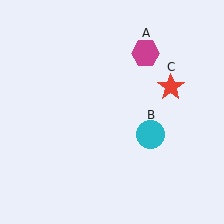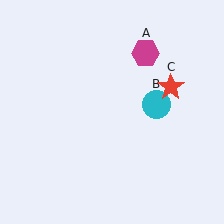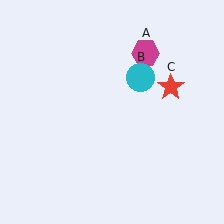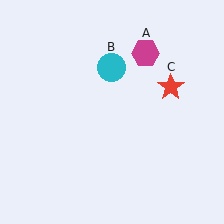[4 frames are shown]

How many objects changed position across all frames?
1 object changed position: cyan circle (object B).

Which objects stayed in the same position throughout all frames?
Magenta hexagon (object A) and red star (object C) remained stationary.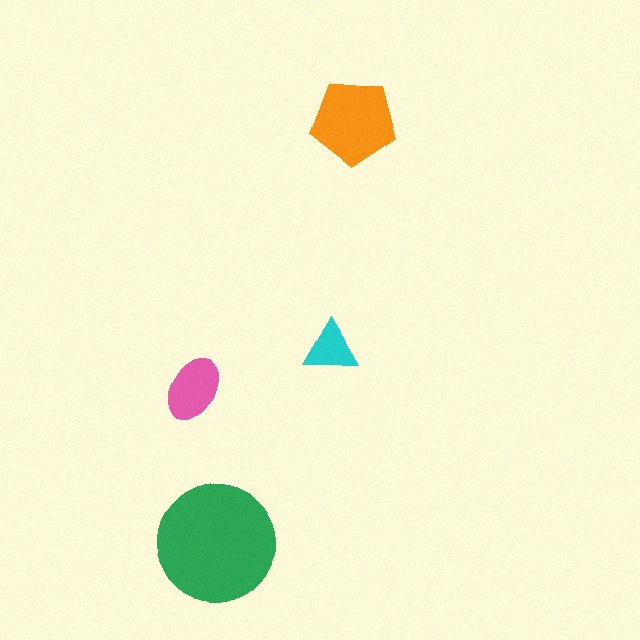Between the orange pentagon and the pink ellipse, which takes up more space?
The orange pentagon.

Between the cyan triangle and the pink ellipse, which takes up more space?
The pink ellipse.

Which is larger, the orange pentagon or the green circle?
The green circle.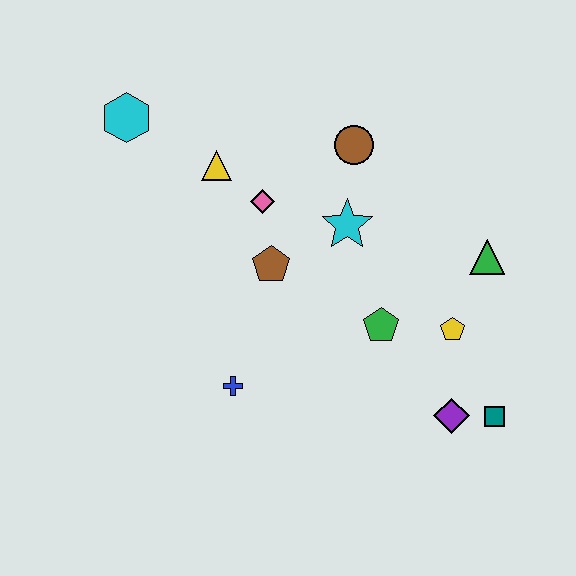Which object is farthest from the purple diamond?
The cyan hexagon is farthest from the purple diamond.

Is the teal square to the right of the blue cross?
Yes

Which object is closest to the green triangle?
The yellow pentagon is closest to the green triangle.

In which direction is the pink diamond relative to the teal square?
The pink diamond is to the left of the teal square.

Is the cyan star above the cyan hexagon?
No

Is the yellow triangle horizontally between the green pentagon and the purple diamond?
No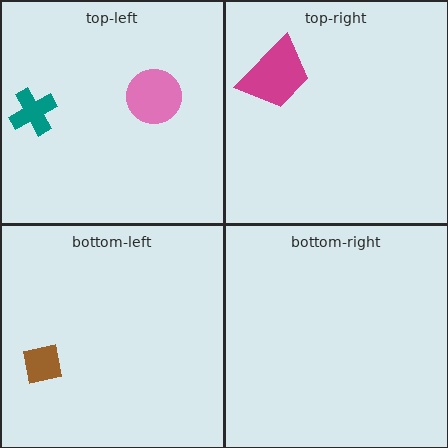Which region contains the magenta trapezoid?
The top-right region.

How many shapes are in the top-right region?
1.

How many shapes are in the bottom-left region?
1.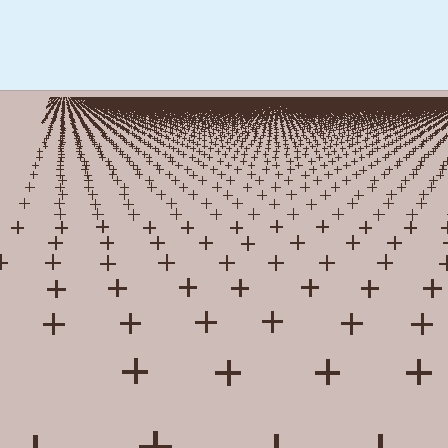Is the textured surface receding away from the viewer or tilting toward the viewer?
The surface is receding away from the viewer. Texture elements get smaller and denser toward the top.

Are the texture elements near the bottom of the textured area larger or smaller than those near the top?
Larger. Near the bottom, elements are closer to the viewer and appear at a bigger on-screen size.